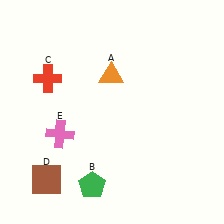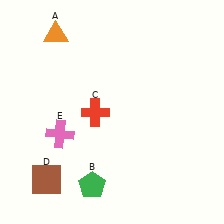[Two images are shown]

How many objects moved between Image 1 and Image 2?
2 objects moved between the two images.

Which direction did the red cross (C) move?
The red cross (C) moved right.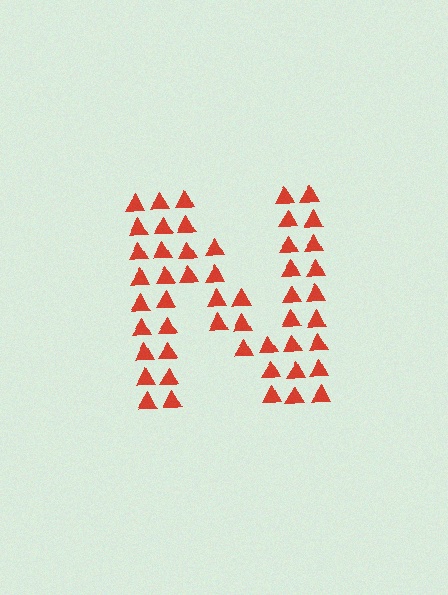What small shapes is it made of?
It is made of small triangles.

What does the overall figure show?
The overall figure shows the letter N.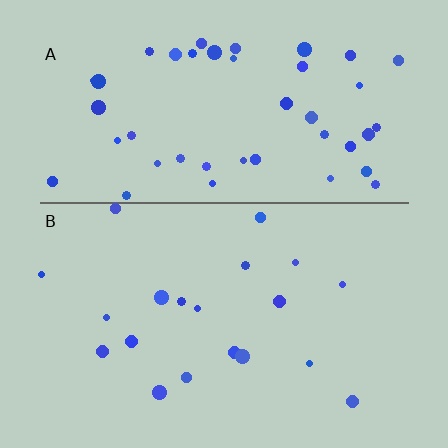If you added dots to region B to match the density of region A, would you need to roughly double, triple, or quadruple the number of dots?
Approximately double.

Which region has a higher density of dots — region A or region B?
A (the top).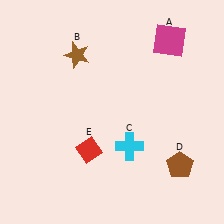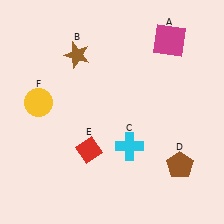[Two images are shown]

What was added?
A yellow circle (F) was added in Image 2.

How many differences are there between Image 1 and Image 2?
There is 1 difference between the two images.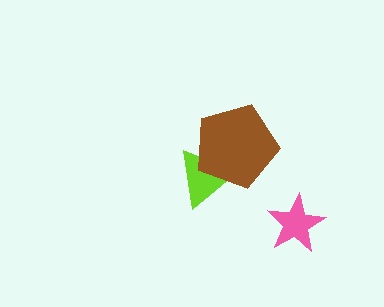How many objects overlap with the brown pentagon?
1 object overlaps with the brown pentagon.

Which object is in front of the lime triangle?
The brown pentagon is in front of the lime triangle.